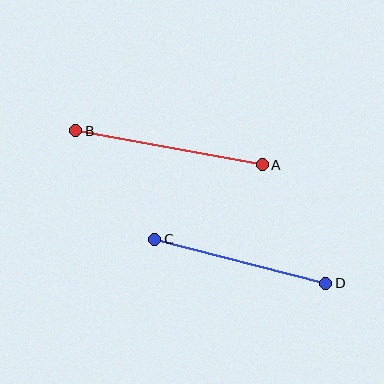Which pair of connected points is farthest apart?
Points A and B are farthest apart.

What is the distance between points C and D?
The distance is approximately 176 pixels.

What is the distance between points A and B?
The distance is approximately 190 pixels.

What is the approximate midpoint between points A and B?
The midpoint is at approximately (169, 148) pixels.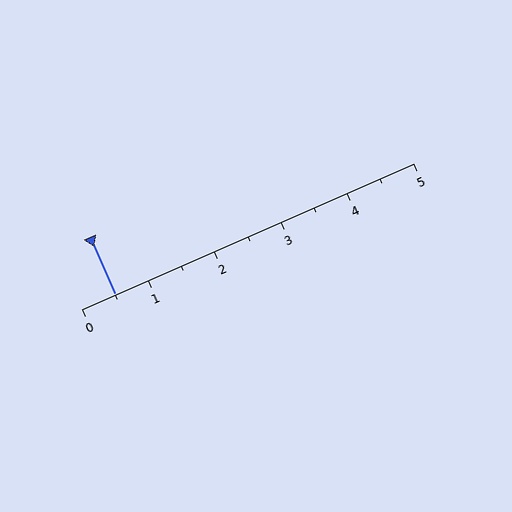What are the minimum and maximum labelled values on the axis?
The axis runs from 0 to 5.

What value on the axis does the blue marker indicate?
The marker indicates approximately 0.5.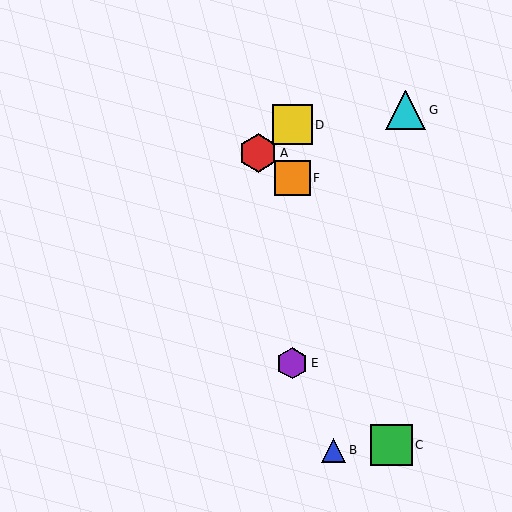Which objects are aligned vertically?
Objects D, E, F are aligned vertically.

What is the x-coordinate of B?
Object B is at x≈334.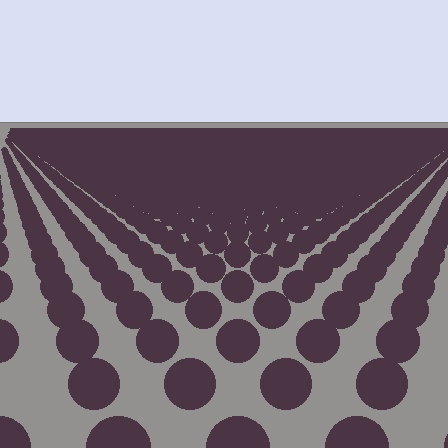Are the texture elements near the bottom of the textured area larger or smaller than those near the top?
Larger. Near the bottom, elements are closer to the viewer and appear at a bigger on-screen size.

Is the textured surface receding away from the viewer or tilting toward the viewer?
The surface is receding away from the viewer. Texture elements get smaller and denser toward the top.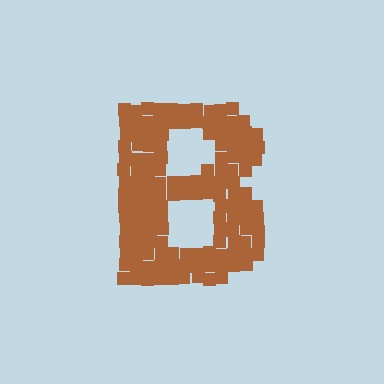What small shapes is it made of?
It is made of small squares.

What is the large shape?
The large shape is the letter B.